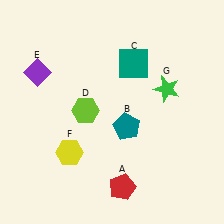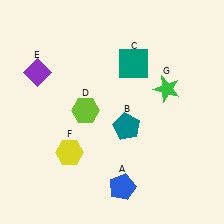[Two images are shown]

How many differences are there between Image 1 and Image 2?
There is 1 difference between the two images.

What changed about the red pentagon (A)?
In Image 1, A is red. In Image 2, it changed to blue.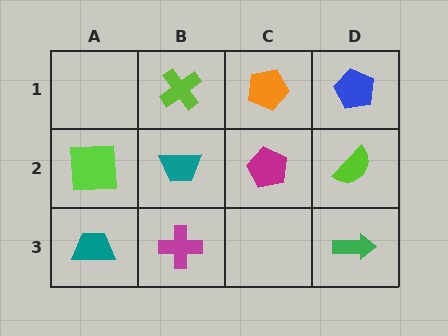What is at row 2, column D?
A lime semicircle.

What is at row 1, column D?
A blue pentagon.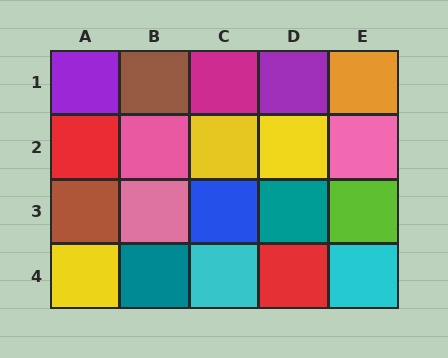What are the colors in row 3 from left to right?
Brown, pink, blue, teal, lime.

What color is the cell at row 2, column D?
Yellow.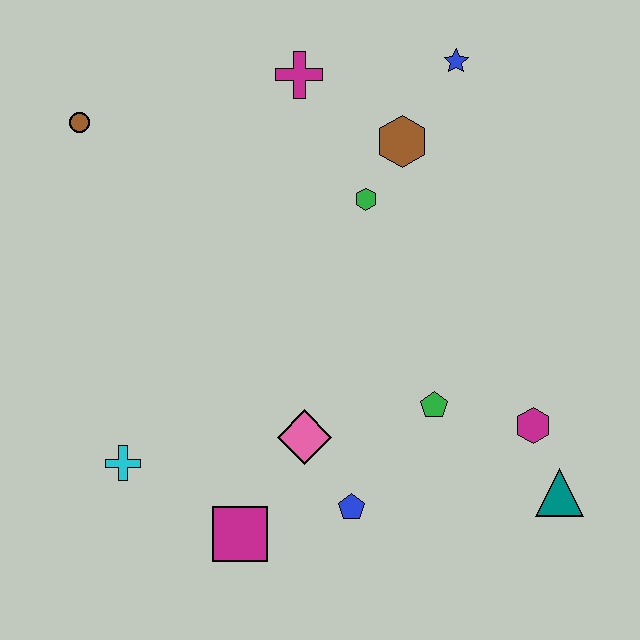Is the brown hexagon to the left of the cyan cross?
No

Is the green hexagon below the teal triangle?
No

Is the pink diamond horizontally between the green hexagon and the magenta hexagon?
No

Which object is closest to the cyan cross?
The magenta square is closest to the cyan cross.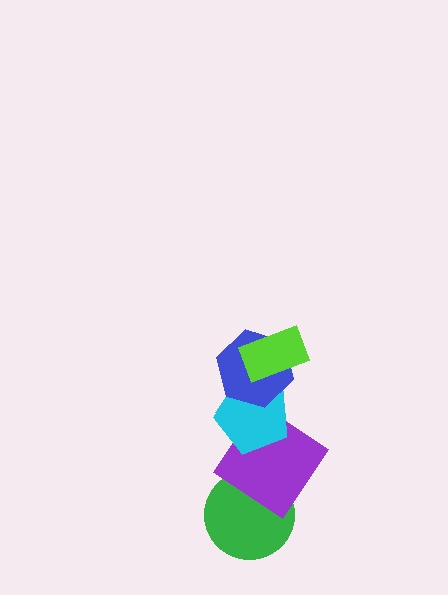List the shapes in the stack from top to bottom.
From top to bottom: the lime rectangle, the blue hexagon, the cyan pentagon, the purple diamond, the green circle.